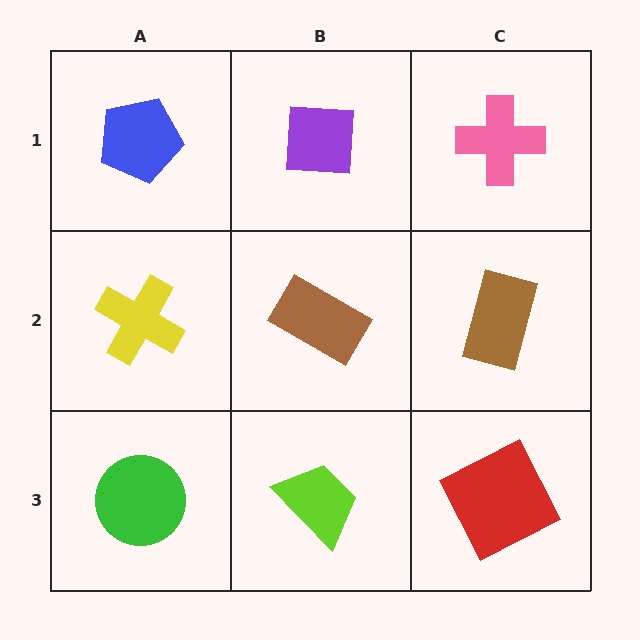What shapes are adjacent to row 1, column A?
A yellow cross (row 2, column A), a purple square (row 1, column B).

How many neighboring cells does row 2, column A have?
3.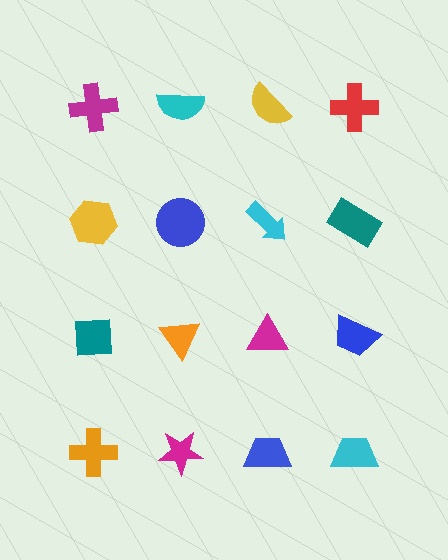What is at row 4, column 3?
A blue trapezoid.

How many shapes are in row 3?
4 shapes.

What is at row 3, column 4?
A blue trapezoid.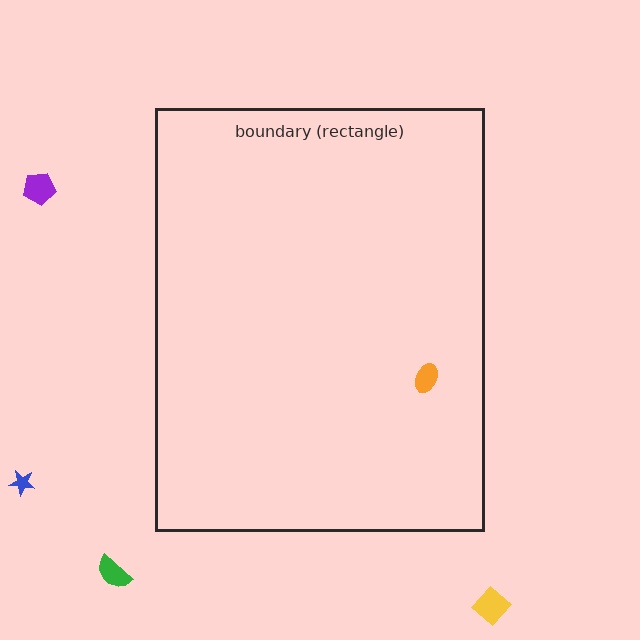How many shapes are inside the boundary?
1 inside, 4 outside.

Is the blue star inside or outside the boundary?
Outside.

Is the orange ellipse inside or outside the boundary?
Inside.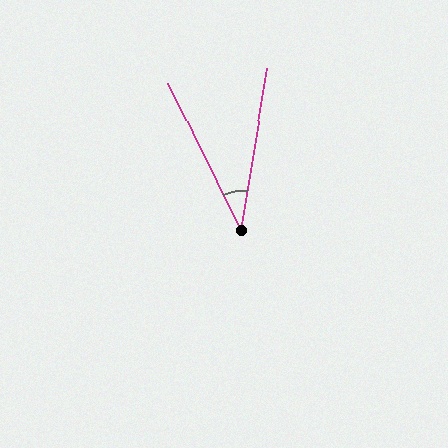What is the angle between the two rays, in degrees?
Approximately 36 degrees.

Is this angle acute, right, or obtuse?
It is acute.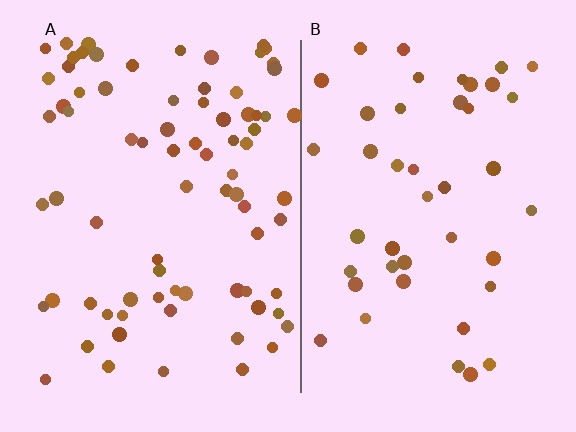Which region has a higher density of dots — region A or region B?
A (the left).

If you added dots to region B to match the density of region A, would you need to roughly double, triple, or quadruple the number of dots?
Approximately double.